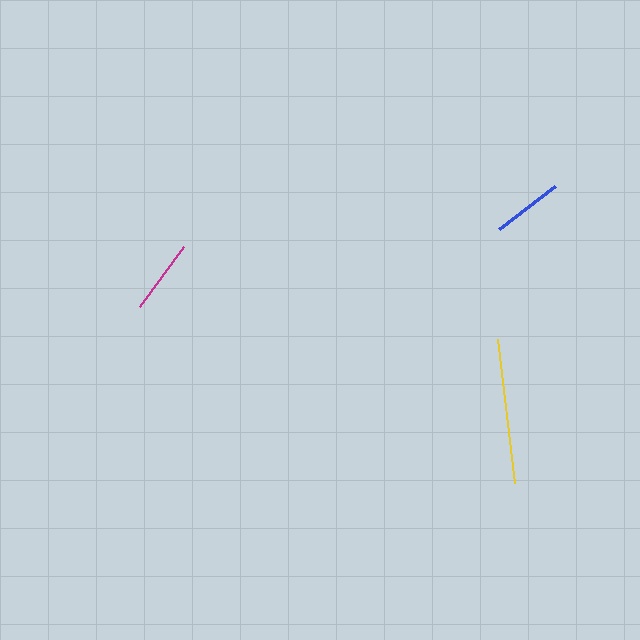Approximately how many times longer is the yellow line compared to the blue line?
The yellow line is approximately 2.1 times the length of the blue line.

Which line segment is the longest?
The yellow line is the longest at approximately 145 pixels.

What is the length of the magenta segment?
The magenta segment is approximately 74 pixels long.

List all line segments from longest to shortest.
From longest to shortest: yellow, magenta, blue.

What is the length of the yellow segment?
The yellow segment is approximately 145 pixels long.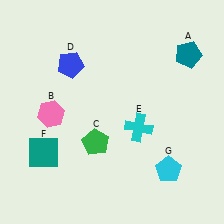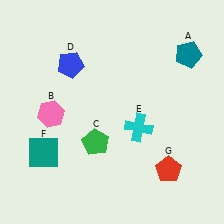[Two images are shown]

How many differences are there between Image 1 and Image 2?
There is 1 difference between the two images.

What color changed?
The pentagon (G) changed from cyan in Image 1 to red in Image 2.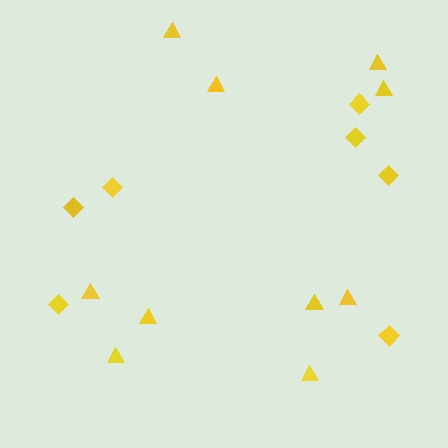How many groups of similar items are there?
There are 2 groups: one group of diamonds (7) and one group of triangles (10).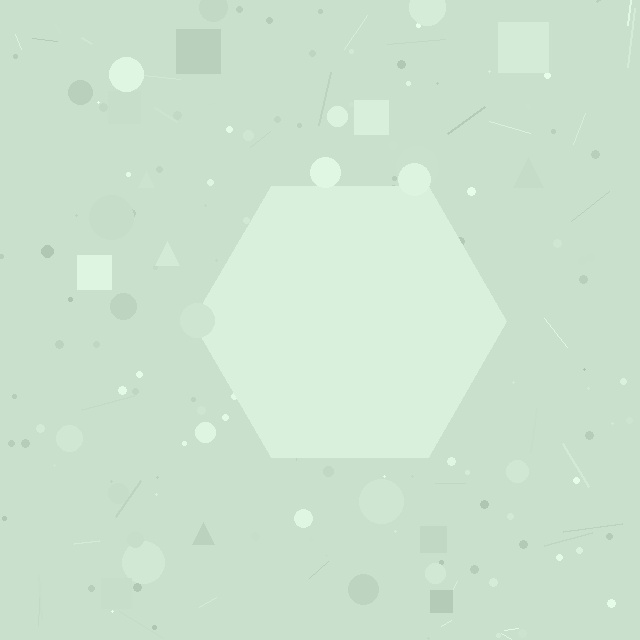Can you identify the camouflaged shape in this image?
The camouflaged shape is a hexagon.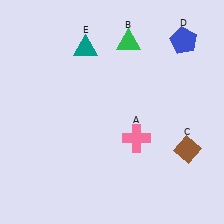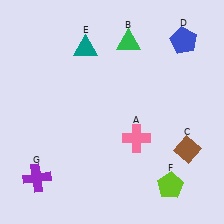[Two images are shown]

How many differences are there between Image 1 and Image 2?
There are 2 differences between the two images.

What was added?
A lime pentagon (F), a purple cross (G) were added in Image 2.